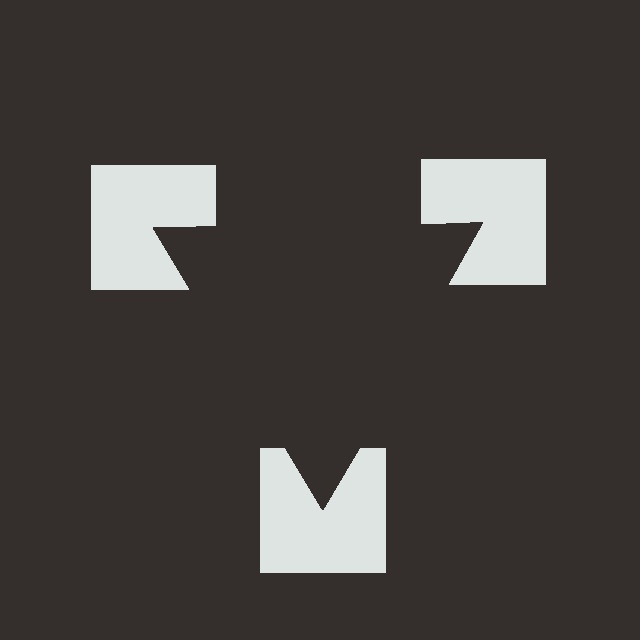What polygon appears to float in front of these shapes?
An illusory triangle — its edges are inferred from the aligned wedge cuts in the notched squares, not physically drawn.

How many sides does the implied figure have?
3 sides.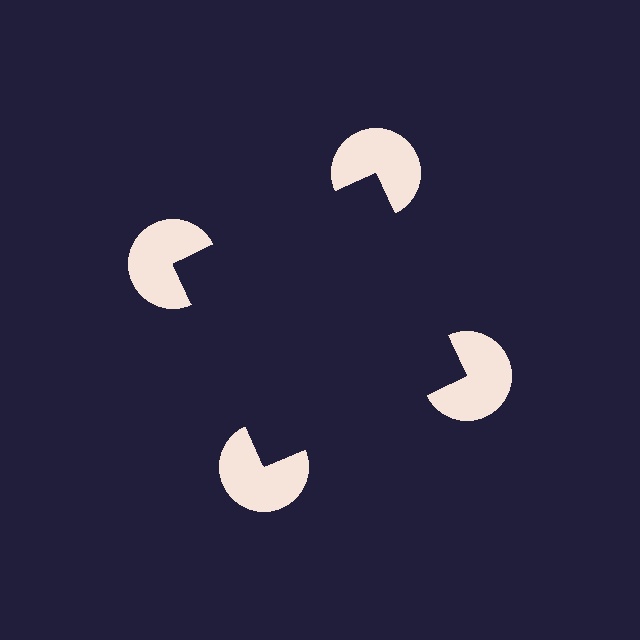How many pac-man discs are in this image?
There are 4 — one at each vertex of the illusory square.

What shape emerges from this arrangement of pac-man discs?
An illusory square — its edges are inferred from the aligned wedge cuts in the pac-man discs, not physically drawn.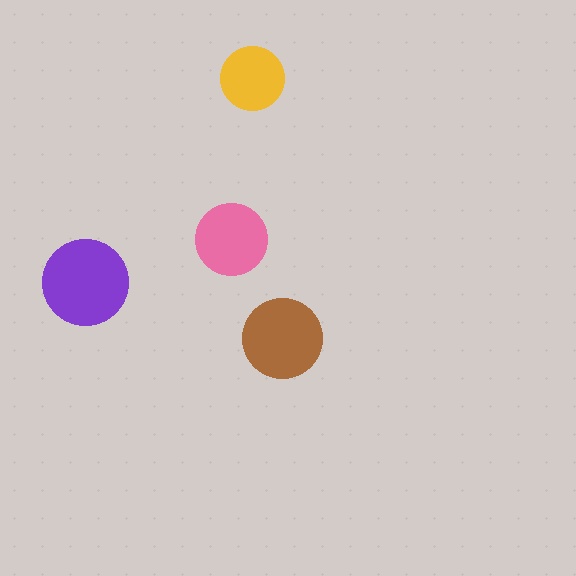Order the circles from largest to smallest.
the purple one, the brown one, the pink one, the yellow one.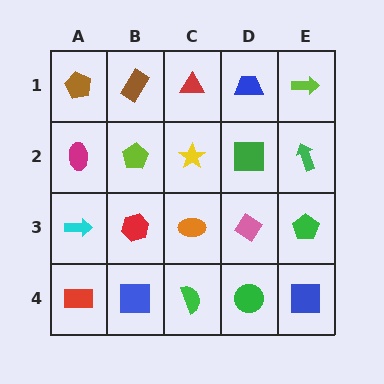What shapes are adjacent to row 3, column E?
A green arrow (row 2, column E), a blue square (row 4, column E), a pink diamond (row 3, column D).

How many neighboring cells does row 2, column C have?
4.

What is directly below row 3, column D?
A green circle.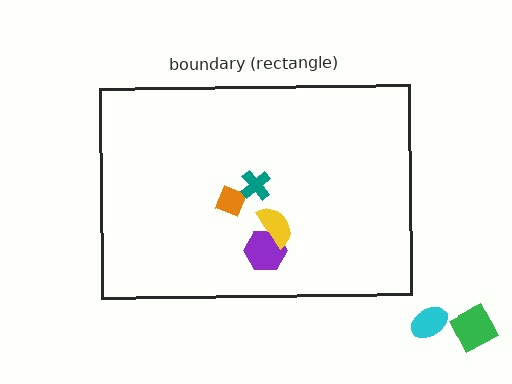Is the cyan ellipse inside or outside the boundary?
Outside.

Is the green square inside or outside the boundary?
Outside.